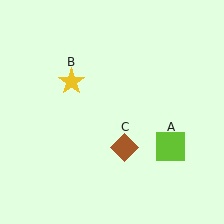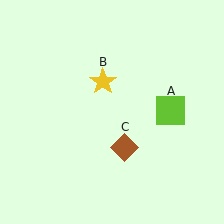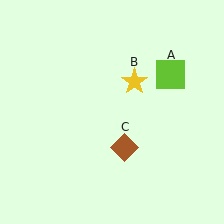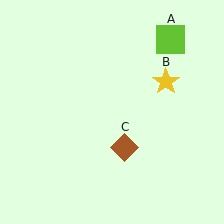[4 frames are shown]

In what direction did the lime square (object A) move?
The lime square (object A) moved up.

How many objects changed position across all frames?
2 objects changed position: lime square (object A), yellow star (object B).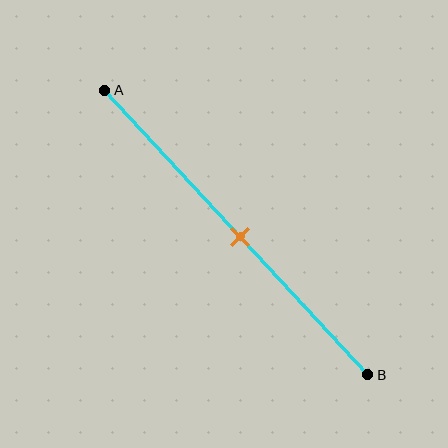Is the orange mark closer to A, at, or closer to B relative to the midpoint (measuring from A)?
The orange mark is approximately at the midpoint of segment AB.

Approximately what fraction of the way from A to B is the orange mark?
The orange mark is approximately 50% of the way from A to B.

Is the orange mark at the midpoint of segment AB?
Yes, the mark is approximately at the midpoint.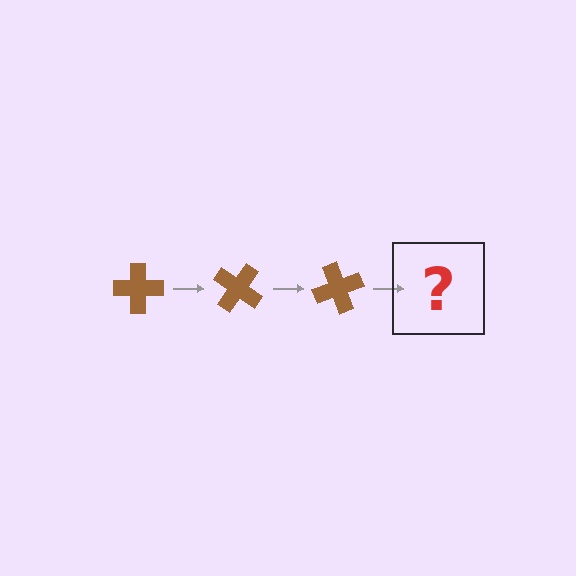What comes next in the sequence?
The next element should be a brown cross rotated 105 degrees.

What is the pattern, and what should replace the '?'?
The pattern is that the cross rotates 35 degrees each step. The '?' should be a brown cross rotated 105 degrees.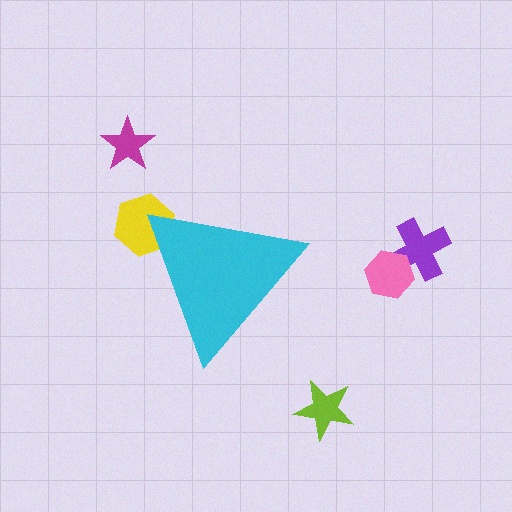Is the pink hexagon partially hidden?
No, the pink hexagon is fully visible.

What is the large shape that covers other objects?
A cyan triangle.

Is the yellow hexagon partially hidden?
Yes, the yellow hexagon is partially hidden behind the cyan triangle.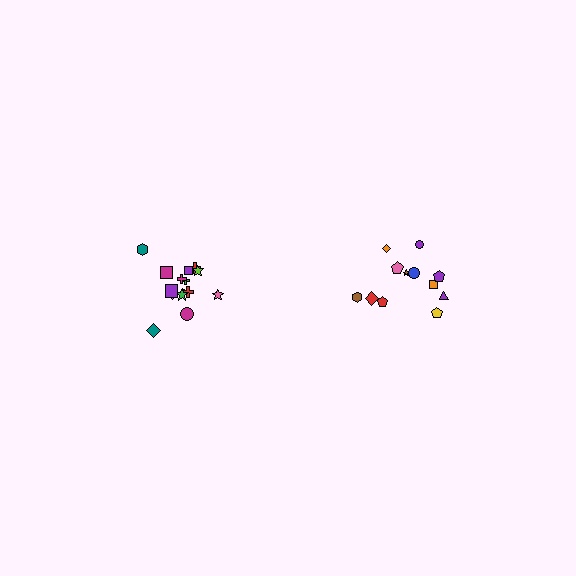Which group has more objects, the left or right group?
The left group.